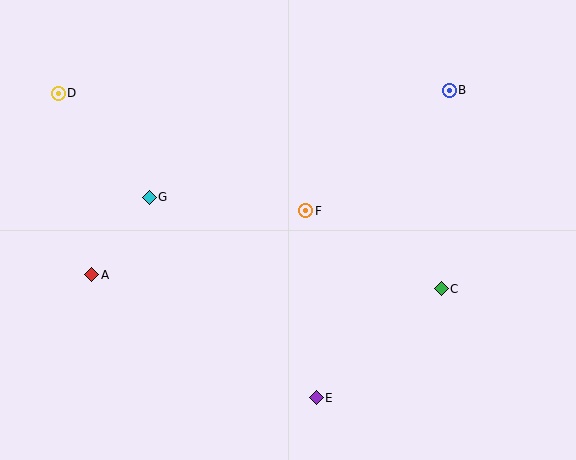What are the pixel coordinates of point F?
Point F is at (306, 211).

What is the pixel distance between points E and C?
The distance between E and C is 166 pixels.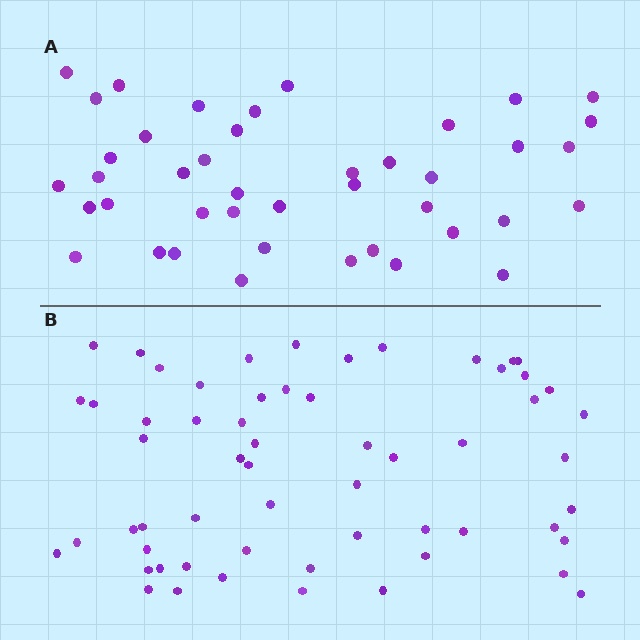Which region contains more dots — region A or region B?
Region B (the bottom region) has more dots.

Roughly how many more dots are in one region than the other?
Region B has approximately 15 more dots than region A.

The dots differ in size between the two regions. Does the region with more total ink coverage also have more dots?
No. Region A has more total ink coverage because its dots are larger, but region B actually contains more individual dots. Total area can be misleading — the number of items is what matters here.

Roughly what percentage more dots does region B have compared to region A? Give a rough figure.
About 40% more.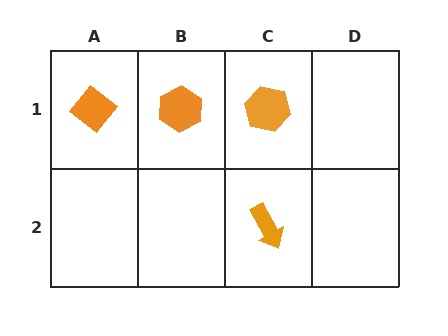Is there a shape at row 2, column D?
No, that cell is empty.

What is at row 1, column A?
An orange diamond.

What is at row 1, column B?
An orange hexagon.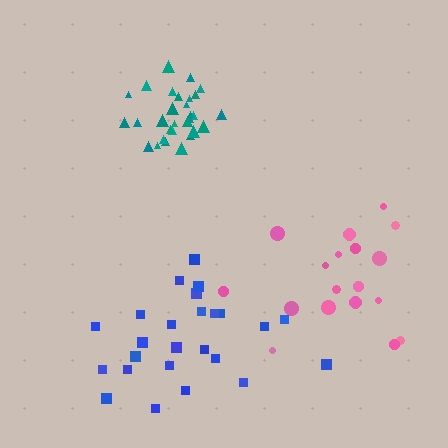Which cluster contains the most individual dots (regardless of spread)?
Teal (30).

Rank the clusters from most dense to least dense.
teal, pink, blue.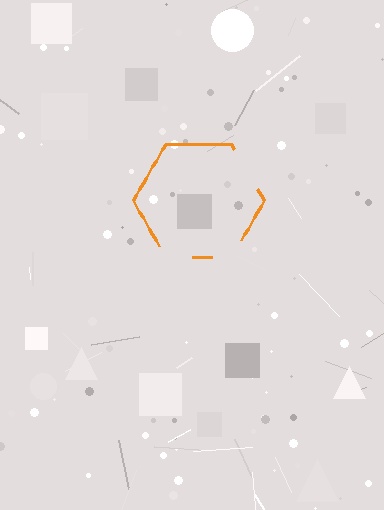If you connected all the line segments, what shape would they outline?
They would outline a hexagon.